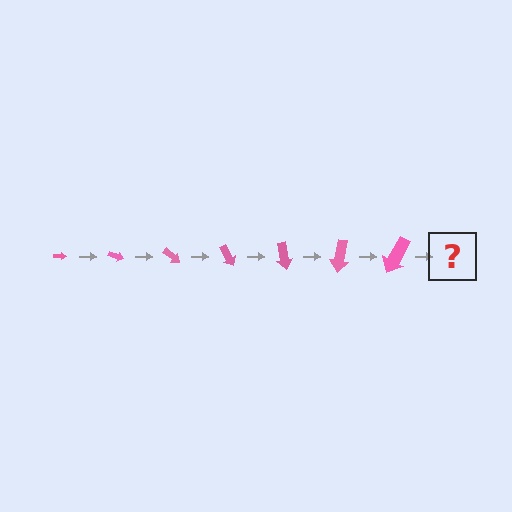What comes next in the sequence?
The next element should be an arrow, larger than the previous one and rotated 140 degrees from the start.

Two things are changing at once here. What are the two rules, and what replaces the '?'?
The two rules are that the arrow grows larger each step and it rotates 20 degrees each step. The '?' should be an arrow, larger than the previous one and rotated 140 degrees from the start.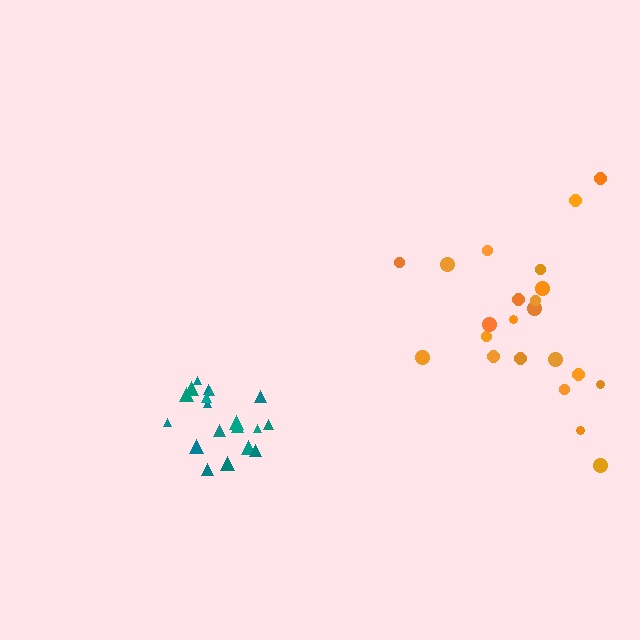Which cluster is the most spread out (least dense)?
Orange.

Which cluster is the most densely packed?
Teal.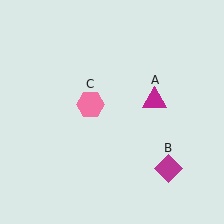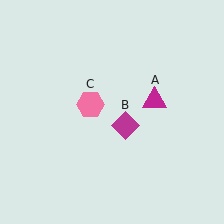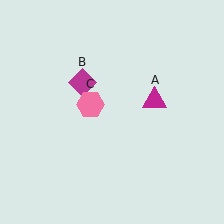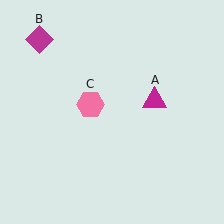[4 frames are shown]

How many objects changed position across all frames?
1 object changed position: magenta diamond (object B).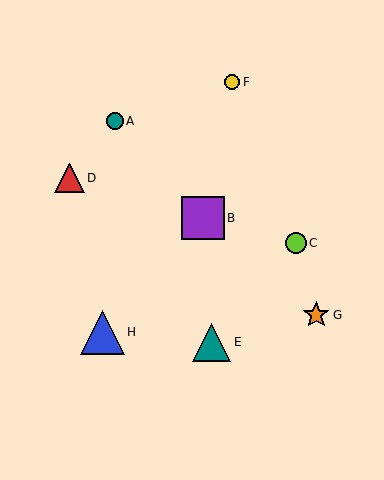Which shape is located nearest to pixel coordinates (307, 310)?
The orange star (labeled G) at (316, 315) is nearest to that location.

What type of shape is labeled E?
Shape E is a teal triangle.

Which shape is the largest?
The blue triangle (labeled H) is the largest.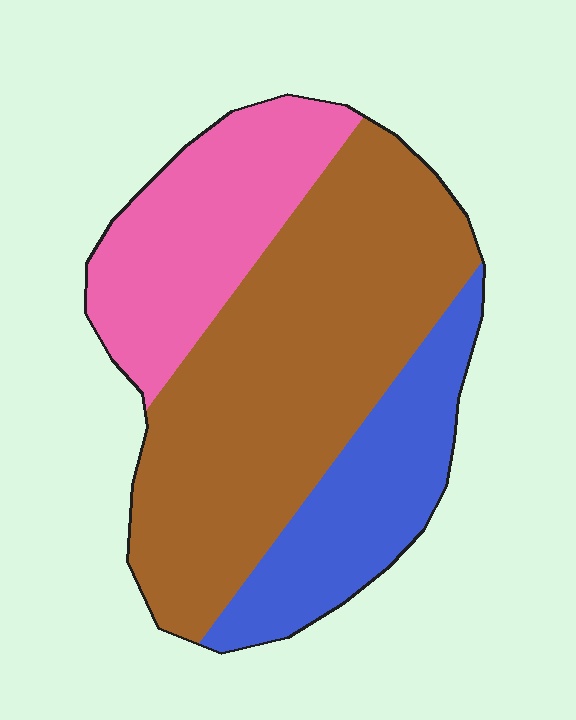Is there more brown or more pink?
Brown.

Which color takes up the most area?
Brown, at roughly 55%.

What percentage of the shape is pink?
Pink covers about 25% of the shape.